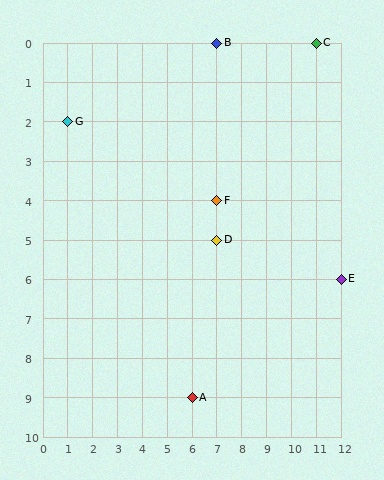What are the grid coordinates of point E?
Point E is at grid coordinates (12, 6).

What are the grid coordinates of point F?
Point F is at grid coordinates (7, 4).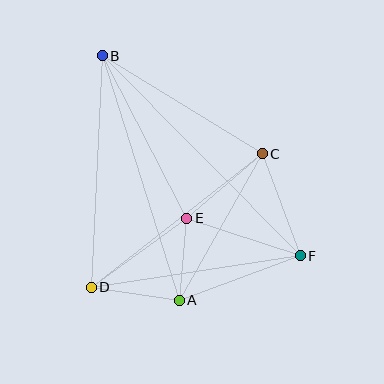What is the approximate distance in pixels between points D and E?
The distance between D and E is approximately 118 pixels.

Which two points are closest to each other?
Points A and E are closest to each other.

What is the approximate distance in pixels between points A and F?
The distance between A and F is approximately 129 pixels.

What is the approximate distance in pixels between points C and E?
The distance between C and E is approximately 99 pixels.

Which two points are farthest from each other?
Points B and F are farthest from each other.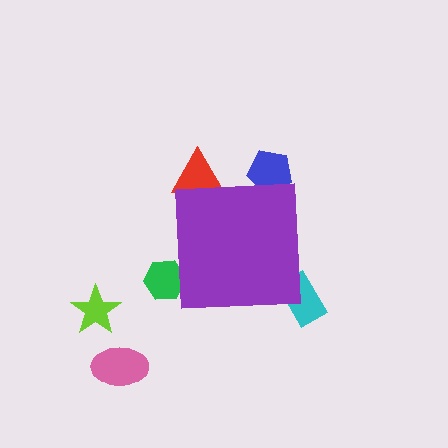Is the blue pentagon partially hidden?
Yes, the blue pentagon is partially hidden behind the purple square.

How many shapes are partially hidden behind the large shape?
4 shapes are partially hidden.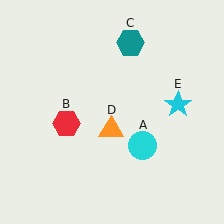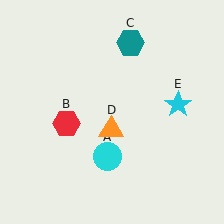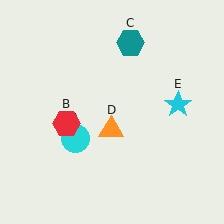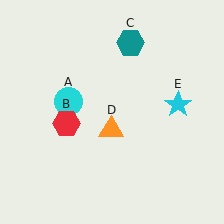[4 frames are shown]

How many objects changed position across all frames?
1 object changed position: cyan circle (object A).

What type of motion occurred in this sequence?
The cyan circle (object A) rotated clockwise around the center of the scene.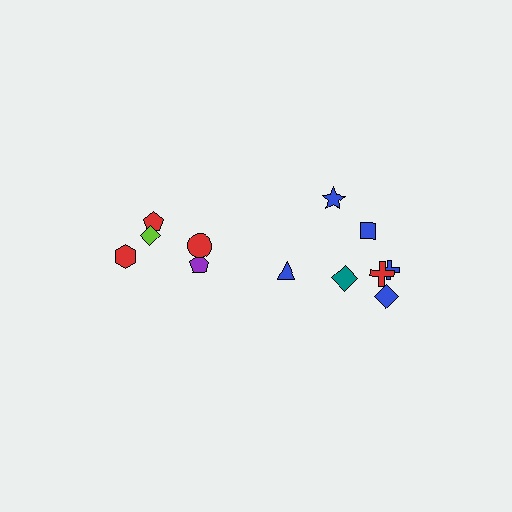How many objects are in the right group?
There are 7 objects.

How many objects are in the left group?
There are 5 objects.